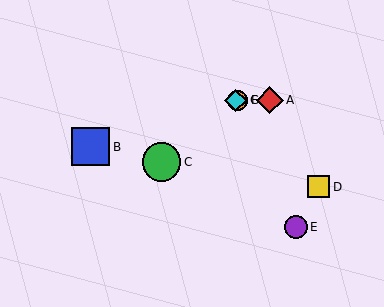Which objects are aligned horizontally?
Objects A, F, G are aligned horizontally.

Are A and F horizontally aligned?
Yes, both are at y≈100.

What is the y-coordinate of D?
Object D is at y≈187.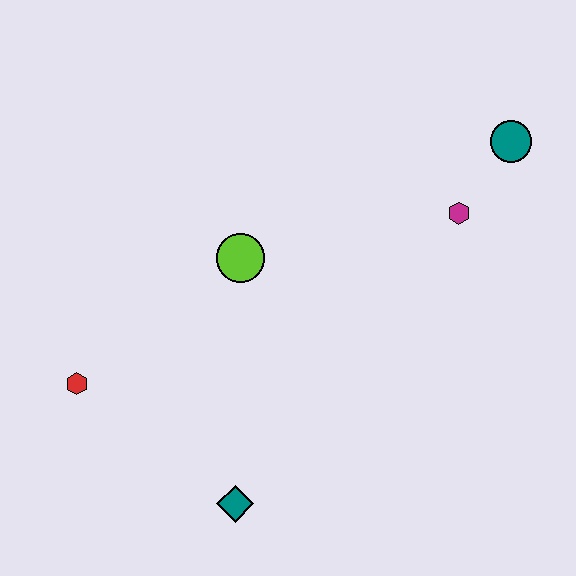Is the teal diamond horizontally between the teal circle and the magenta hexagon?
No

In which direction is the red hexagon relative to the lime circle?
The red hexagon is to the left of the lime circle.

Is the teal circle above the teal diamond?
Yes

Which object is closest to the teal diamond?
The red hexagon is closest to the teal diamond.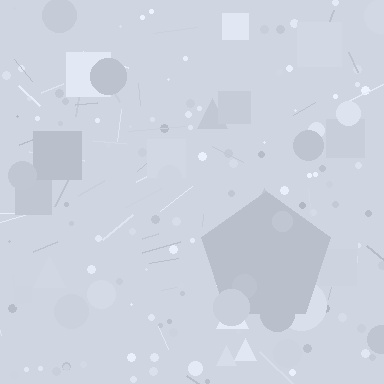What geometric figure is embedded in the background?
A pentagon is embedded in the background.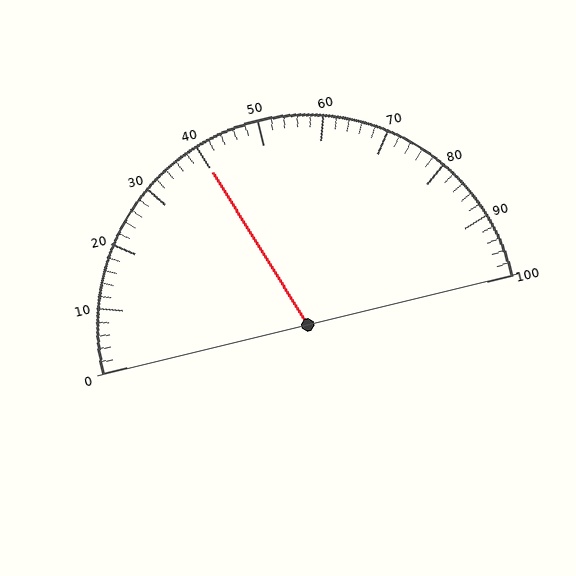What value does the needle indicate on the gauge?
The needle indicates approximately 40.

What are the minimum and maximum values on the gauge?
The gauge ranges from 0 to 100.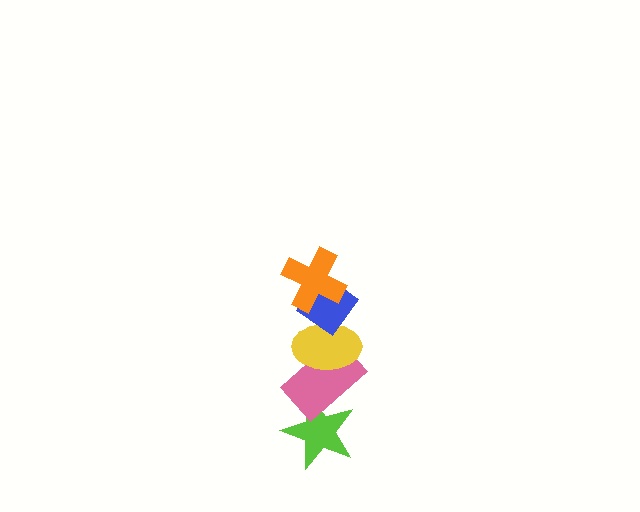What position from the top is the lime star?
The lime star is 5th from the top.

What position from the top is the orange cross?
The orange cross is 1st from the top.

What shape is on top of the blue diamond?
The orange cross is on top of the blue diamond.